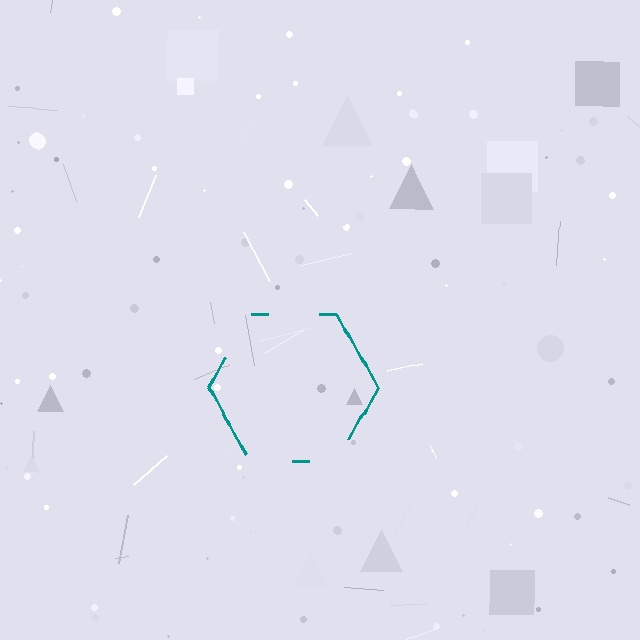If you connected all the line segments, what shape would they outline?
They would outline a hexagon.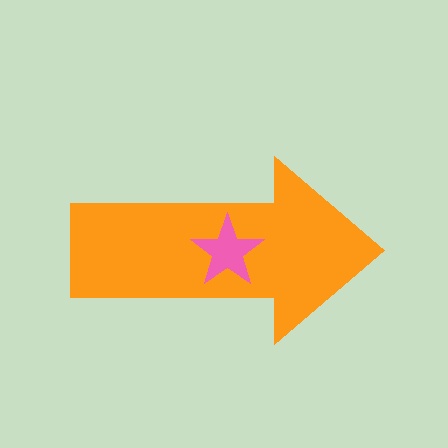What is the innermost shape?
The pink star.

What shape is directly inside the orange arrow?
The pink star.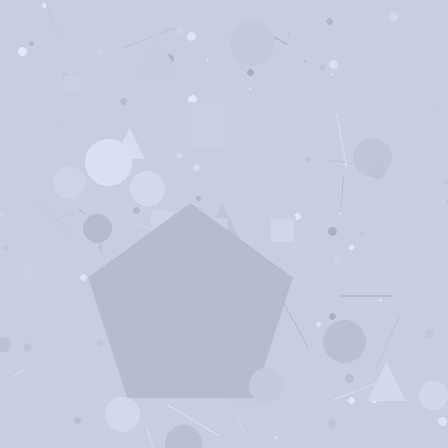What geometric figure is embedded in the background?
A pentagon is embedded in the background.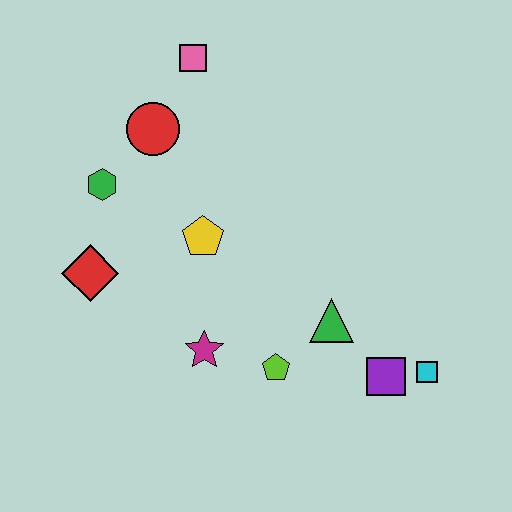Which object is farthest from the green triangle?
The pink square is farthest from the green triangle.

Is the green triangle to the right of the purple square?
No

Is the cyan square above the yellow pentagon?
No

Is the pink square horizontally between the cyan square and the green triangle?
No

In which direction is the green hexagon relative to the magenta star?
The green hexagon is above the magenta star.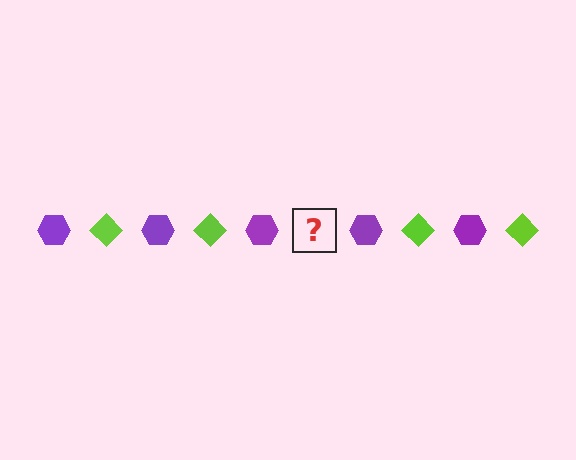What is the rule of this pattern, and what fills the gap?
The rule is that the pattern alternates between purple hexagon and lime diamond. The gap should be filled with a lime diamond.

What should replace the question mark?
The question mark should be replaced with a lime diamond.